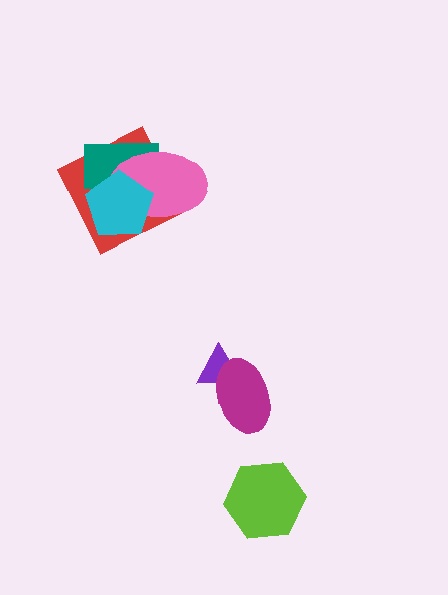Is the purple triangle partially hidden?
Yes, it is partially covered by another shape.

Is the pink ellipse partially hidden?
Yes, it is partially covered by another shape.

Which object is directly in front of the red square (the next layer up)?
The teal rectangle is directly in front of the red square.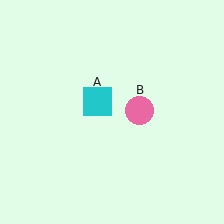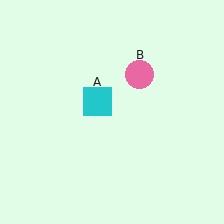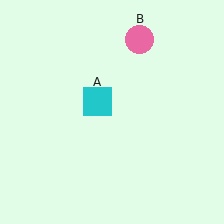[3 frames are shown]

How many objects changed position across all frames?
1 object changed position: pink circle (object B).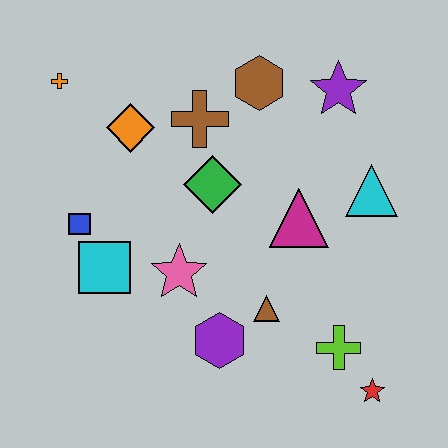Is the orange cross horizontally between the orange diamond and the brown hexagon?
No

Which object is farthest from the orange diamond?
The red star is farthest from the orange diamond.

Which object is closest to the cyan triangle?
The magenta triangle is closest to the cyan triangle.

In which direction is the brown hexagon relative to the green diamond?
The brown hexagon is above the green diamond.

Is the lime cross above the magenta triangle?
No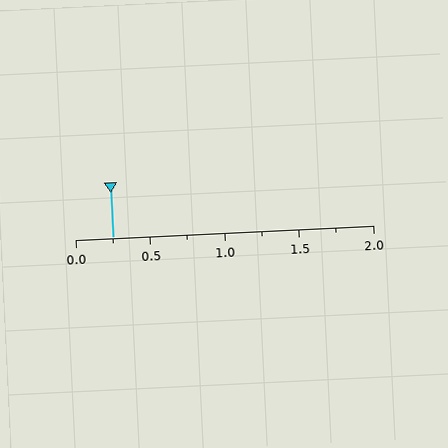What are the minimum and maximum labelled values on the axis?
The axis runs from 0.0 to 2.0.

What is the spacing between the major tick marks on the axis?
The major ticks are spaced 0.5 apart.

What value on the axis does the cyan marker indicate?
The marker indicates approximately 0.25.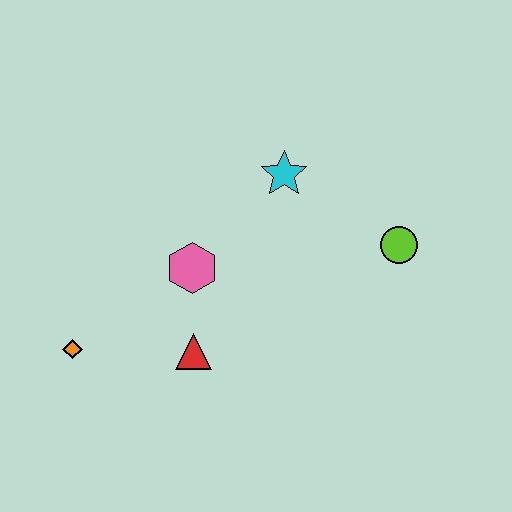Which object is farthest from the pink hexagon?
The lime circle is farthest from the pink hexagon.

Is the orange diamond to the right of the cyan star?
No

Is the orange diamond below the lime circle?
Yes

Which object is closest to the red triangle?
The pink hexagon is closest to the red triangle.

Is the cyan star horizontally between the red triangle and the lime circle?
Yes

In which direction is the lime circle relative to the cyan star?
The lime circle is to the right of the cyan star.